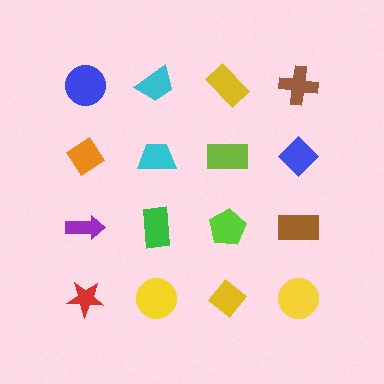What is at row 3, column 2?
A green rectangle.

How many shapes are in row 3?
4 shapes.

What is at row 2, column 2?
A cyan trapezoid.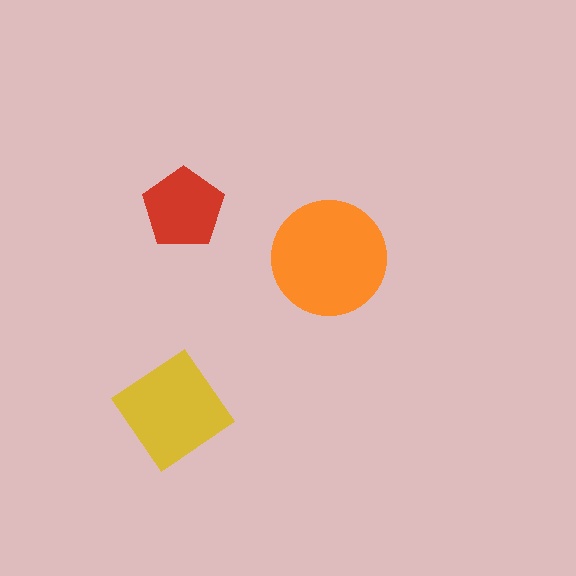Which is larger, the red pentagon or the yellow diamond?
The yellow diamond.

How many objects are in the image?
There are 3 objects in the image.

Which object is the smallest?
The red pentagon.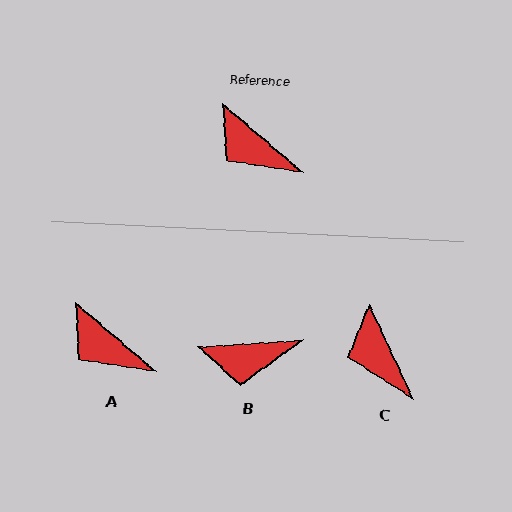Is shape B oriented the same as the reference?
No, it is off by about 44 degrees.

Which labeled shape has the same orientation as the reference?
A.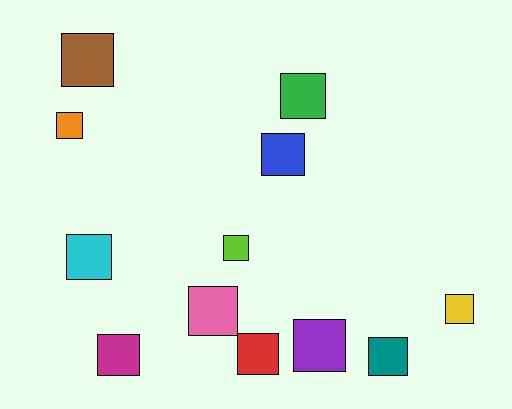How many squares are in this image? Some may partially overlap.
There are 12 squares.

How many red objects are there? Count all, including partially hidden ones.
There is 1 red object.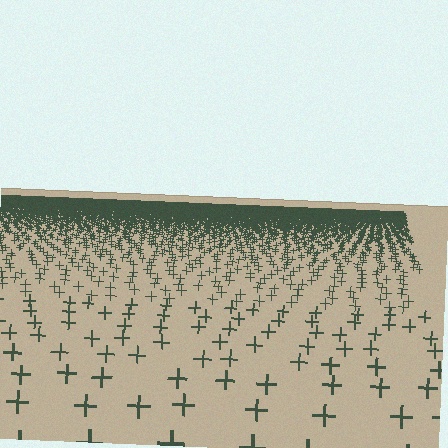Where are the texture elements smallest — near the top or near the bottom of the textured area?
Near the top.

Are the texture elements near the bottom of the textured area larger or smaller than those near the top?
Larger. Near the bottom, elements are closer to the viewer and appear at a bigger on-screen size.